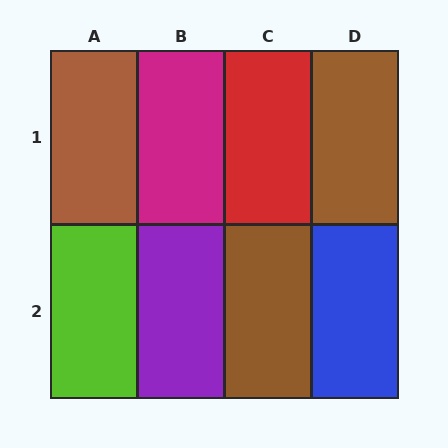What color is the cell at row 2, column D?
Blue.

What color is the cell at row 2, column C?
Brown.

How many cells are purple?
1 cell is purple.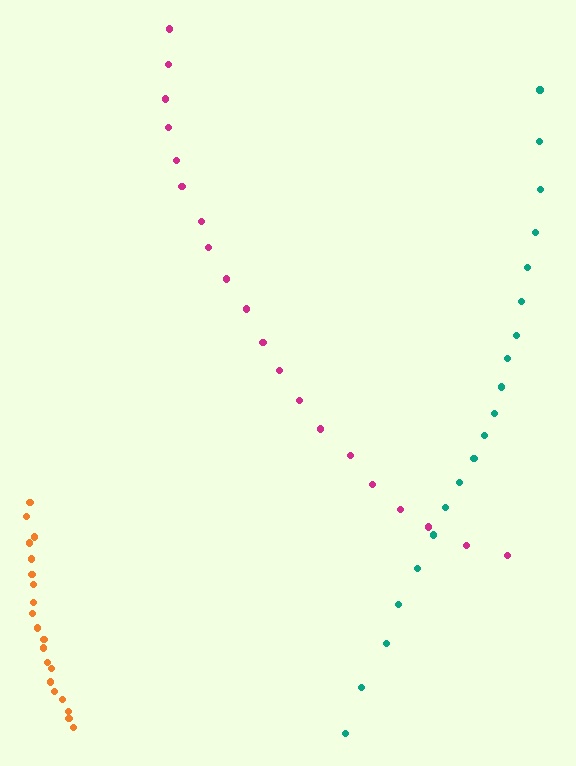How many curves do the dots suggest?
There are 3 distinct paths.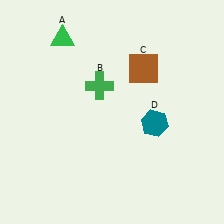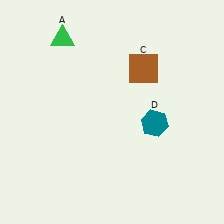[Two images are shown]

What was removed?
The green cross (B) was removed in Image 2.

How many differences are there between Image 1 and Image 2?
There is 1 difference between the two images.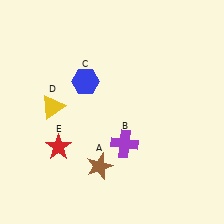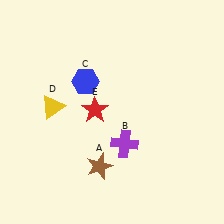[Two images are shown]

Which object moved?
The red star (E) moved up.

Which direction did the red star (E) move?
The red star (E) moved up.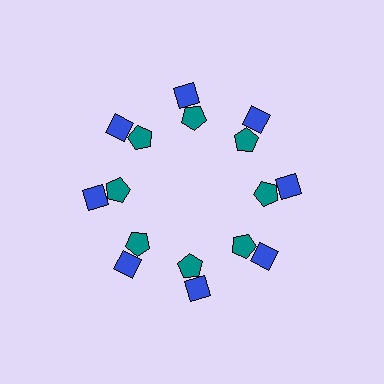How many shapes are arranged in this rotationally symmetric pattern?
There are 16 shapes, arranged in 8 groups of 2.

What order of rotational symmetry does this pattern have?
This pattern has 8-fold rotational symmetry.